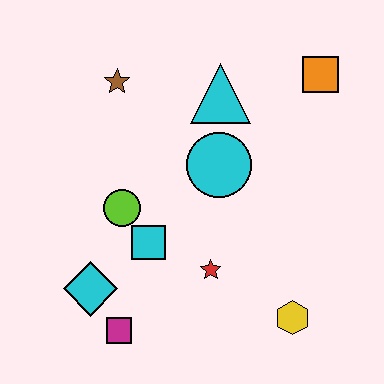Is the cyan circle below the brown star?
Yes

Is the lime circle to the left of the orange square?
Yes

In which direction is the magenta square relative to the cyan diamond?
The magenta square is below the cyan diamond.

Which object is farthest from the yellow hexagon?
The brown star is farthest from the yellow hexagon.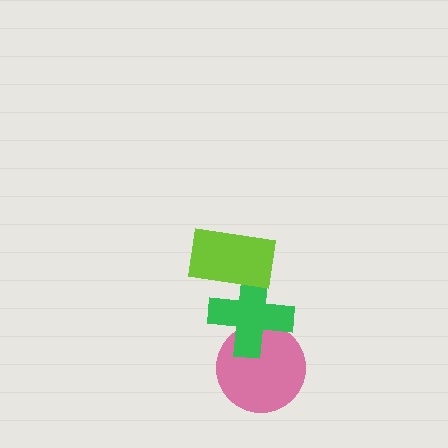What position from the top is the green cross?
The green cross is 2nd from the top.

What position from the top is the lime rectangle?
The lime rectangle is 1st from the top.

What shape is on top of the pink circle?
The green cross is on top of the pink circle.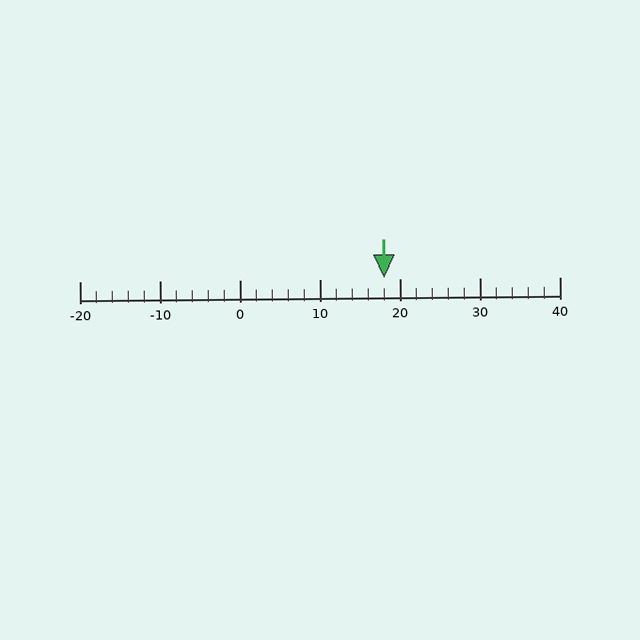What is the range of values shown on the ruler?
The ruler shows values from -20 to 40.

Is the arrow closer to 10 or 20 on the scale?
The arrow is closer to 20.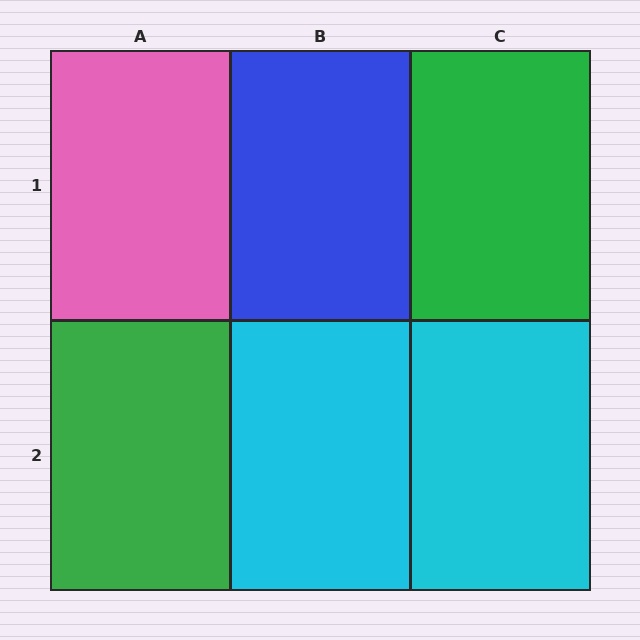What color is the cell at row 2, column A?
Green.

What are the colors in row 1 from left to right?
Pink, blue, green.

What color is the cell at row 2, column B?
Cyan.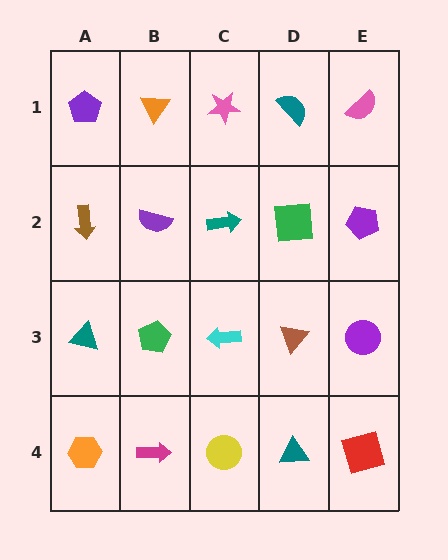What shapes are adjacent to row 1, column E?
A purple pentagon (row 2, column E), a teal semicircle (row 1, column D).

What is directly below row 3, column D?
A teal triangle.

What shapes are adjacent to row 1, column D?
A green square (row 2, column D), a pink star (row 1, column C), a pink semicircle (row 1, column E).